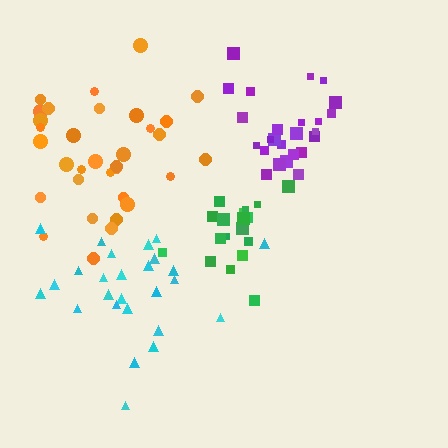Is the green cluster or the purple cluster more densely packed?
Purple.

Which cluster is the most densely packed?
Purple.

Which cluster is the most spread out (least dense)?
Orange.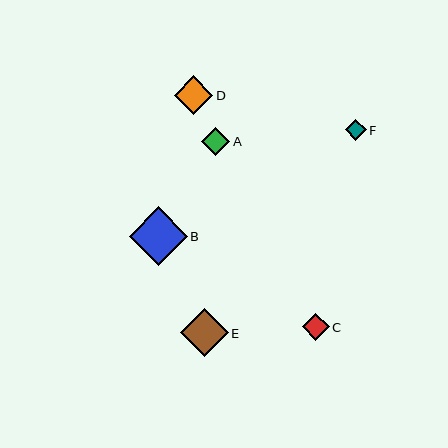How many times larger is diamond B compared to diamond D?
Diamond B is approximately 1.5 times the size of diamond D.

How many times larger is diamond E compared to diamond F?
Diamond E is approximately 2.3 times the size of diamond F.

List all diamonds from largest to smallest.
From largest to smallest: B, E, D, A, C, F.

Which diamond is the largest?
Diamond B is the largest with a size of approximately 58 pixels.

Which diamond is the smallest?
Diamond F is the smallest with a size of approximately 21 pixels.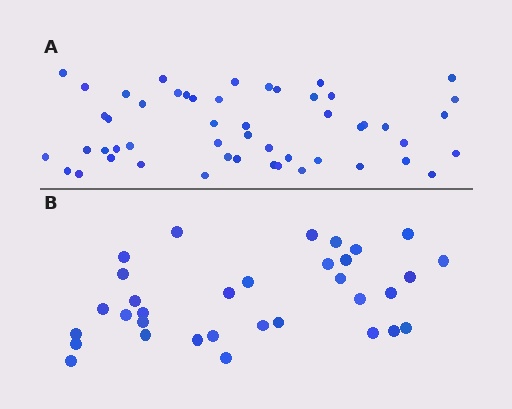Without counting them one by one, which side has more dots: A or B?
Region A (the top region) has more dots.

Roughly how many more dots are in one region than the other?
Region A has approximately 20 more dots than region B.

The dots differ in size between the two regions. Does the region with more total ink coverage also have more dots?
No. Region B has more total ink coverage because its dots are larger, but region A actually contains more individual dots. Total area can be misleading — the number of items is what matters here.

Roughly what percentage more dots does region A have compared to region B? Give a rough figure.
About 55% more.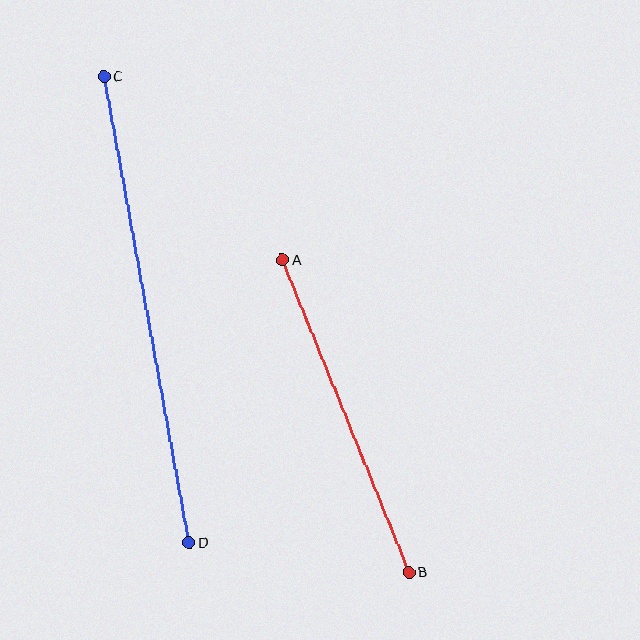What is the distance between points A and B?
The distance is approximately 337 pixels.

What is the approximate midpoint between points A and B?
The midpoint is at approximately (346, 416) pixels.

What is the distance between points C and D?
The distance is approximately 474 pixels.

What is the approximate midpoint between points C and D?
The midpoint is at approximately (146, 310) pixels.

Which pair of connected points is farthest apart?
Points C and D are farthest apart.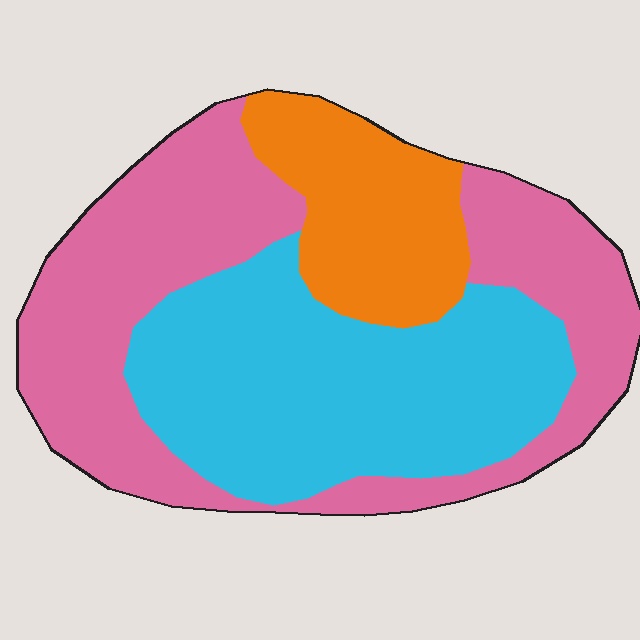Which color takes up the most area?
Pink, at roughly 45%.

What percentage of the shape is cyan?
Cyan takes up about three eighths (3/8) of the shape.